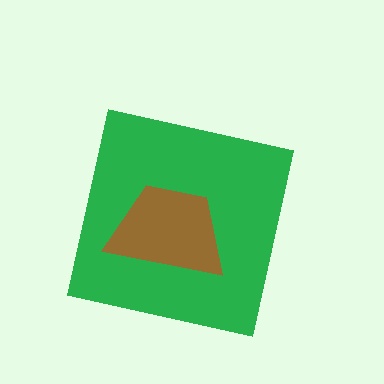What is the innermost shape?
The brown trapezoid.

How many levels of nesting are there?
2.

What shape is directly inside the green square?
The brown trapezoid.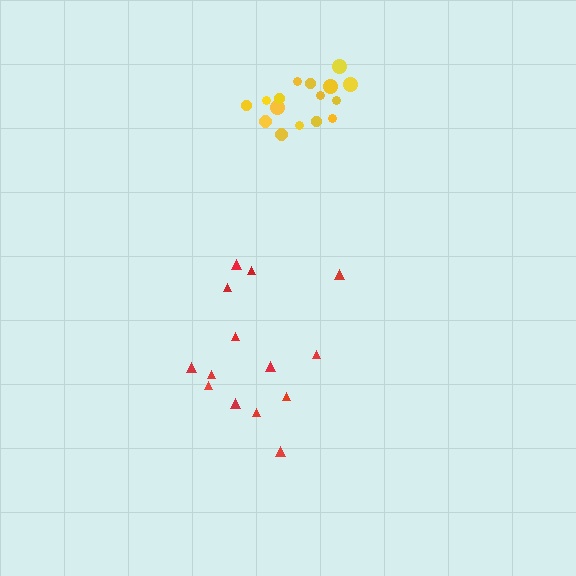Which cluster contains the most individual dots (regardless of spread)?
Yellow (16).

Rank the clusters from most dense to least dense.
yellow, red.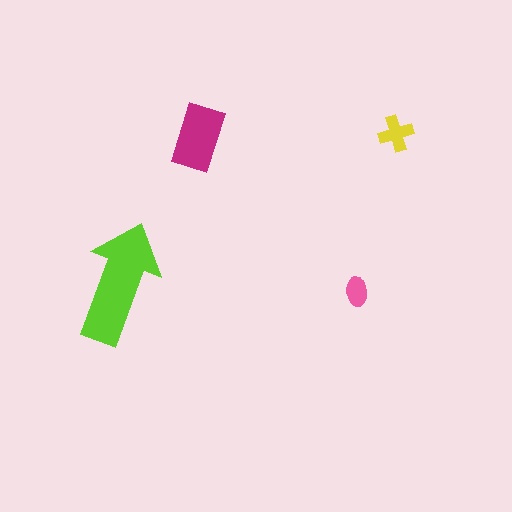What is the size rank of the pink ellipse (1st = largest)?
4th.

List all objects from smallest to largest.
The pink ellipse, the yellow cross, the magenta rectangle, the lime arrow.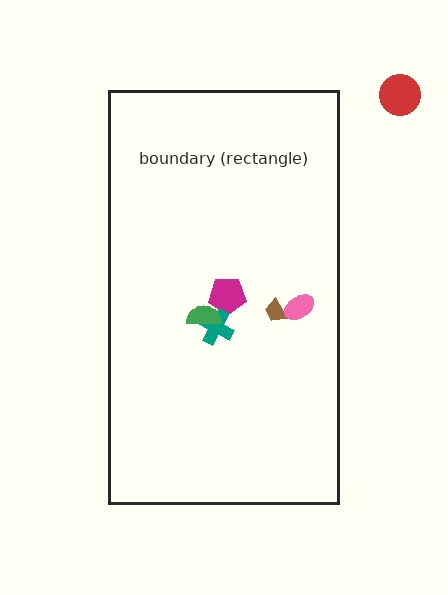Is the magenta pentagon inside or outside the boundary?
Inside.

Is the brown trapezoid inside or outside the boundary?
Inside.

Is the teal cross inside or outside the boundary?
Inside.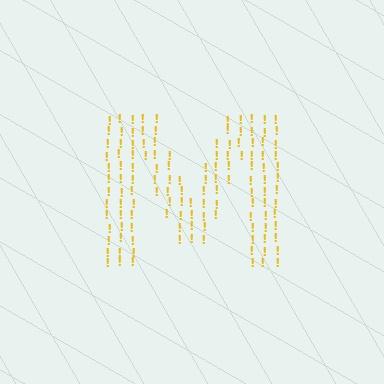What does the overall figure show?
The overall figure shows the letter M.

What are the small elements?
The small elements are exclamation marks.